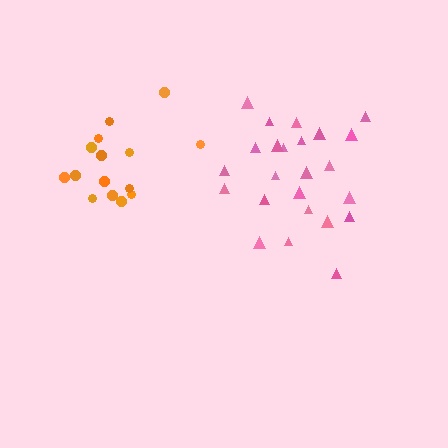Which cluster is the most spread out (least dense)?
Orange.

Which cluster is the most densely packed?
Pink.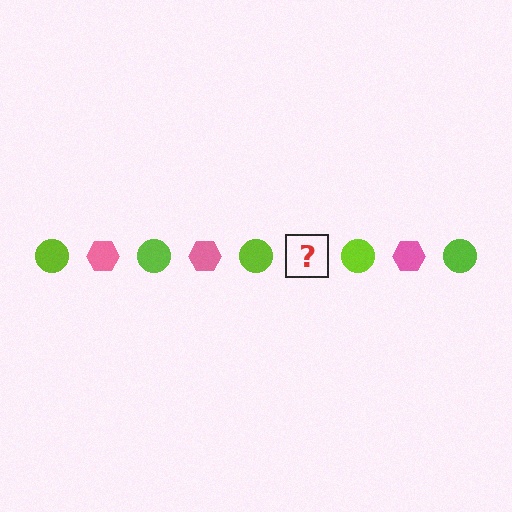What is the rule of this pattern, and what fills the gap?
The rule is that the pattern alternates between lime circle and pink hexagon. The gap should be filled with a pink hexagon.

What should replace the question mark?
The question mark should be replaced with a pink hexagon.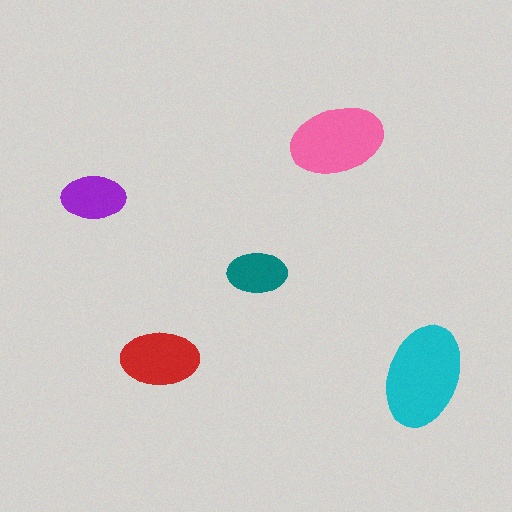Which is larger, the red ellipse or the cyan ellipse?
The cyan one.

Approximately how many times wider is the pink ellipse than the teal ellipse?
About 1.5 times wider.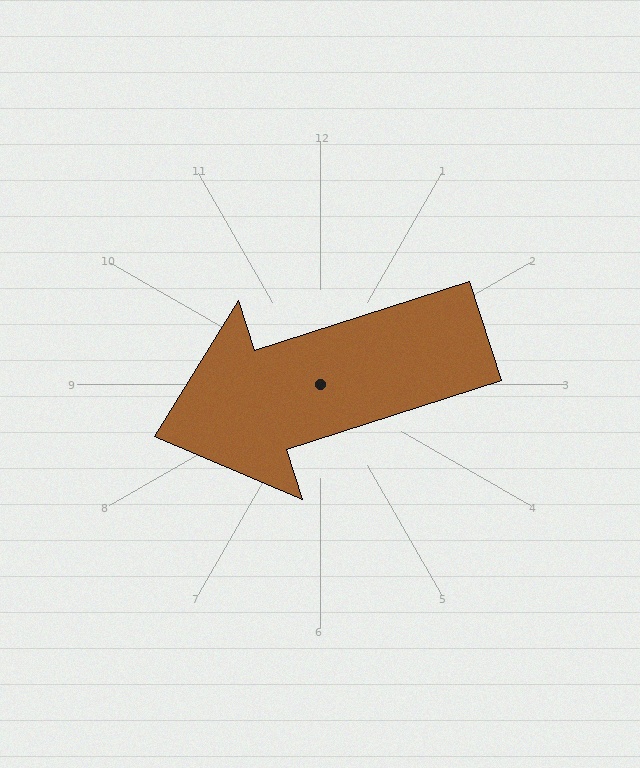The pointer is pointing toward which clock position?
Roughly 8 o'clock.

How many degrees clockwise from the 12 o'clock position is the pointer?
Approximately 252 degrees.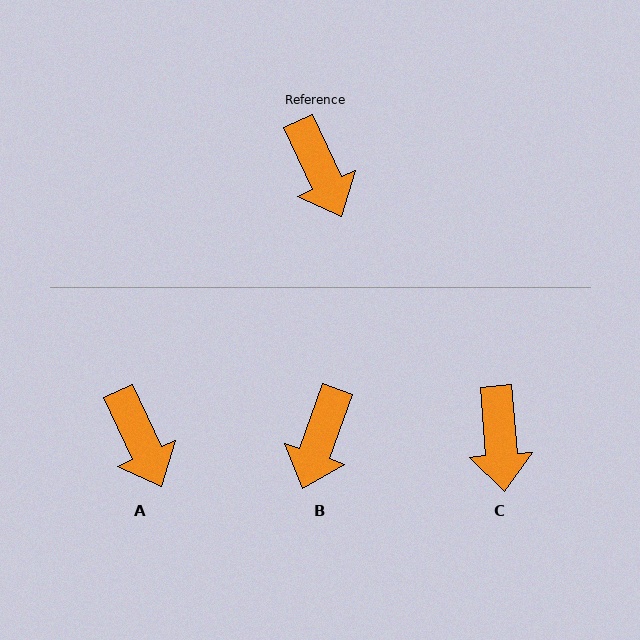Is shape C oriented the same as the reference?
No, it is off by about 20 degrees.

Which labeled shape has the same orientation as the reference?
A.